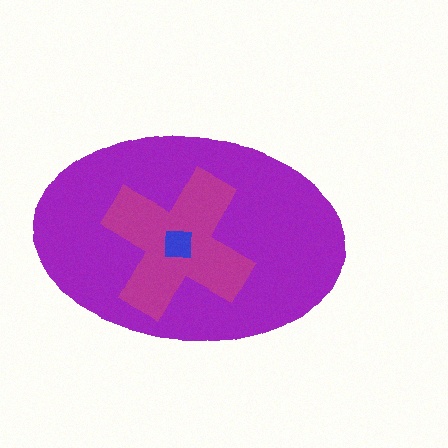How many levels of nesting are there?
3.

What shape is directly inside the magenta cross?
The blue square.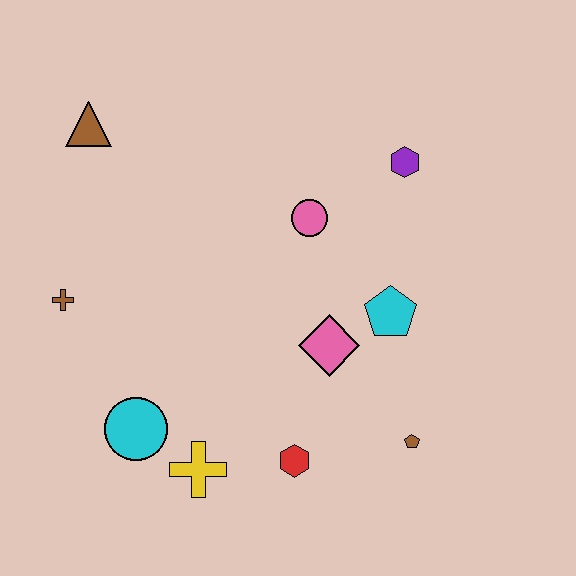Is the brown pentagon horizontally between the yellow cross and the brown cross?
No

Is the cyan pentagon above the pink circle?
No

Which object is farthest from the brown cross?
The brown pentagon is farthest from the brown cross.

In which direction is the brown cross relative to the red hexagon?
The brown cross is to the left of the red hexagon.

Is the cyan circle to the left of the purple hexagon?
Yes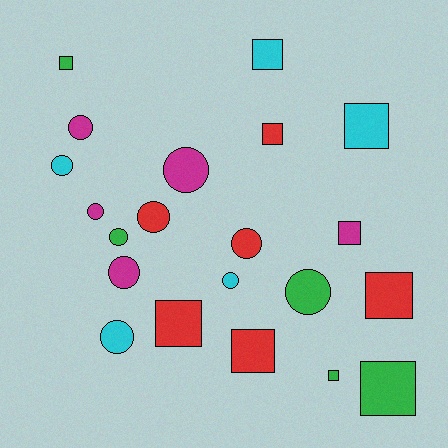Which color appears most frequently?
Red, with 6 objects.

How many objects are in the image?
There are 21 objects.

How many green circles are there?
There are 2 green circles.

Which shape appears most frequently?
Circle, with 11 objects.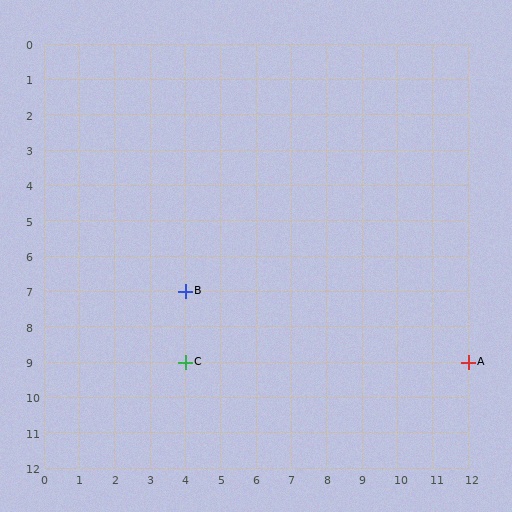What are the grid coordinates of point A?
Point A is at grid coordinates (12, 9).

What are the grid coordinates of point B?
Point B is at grid coordinates (4, 7).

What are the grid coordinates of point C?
Point C is at grid coordinates (4, 9).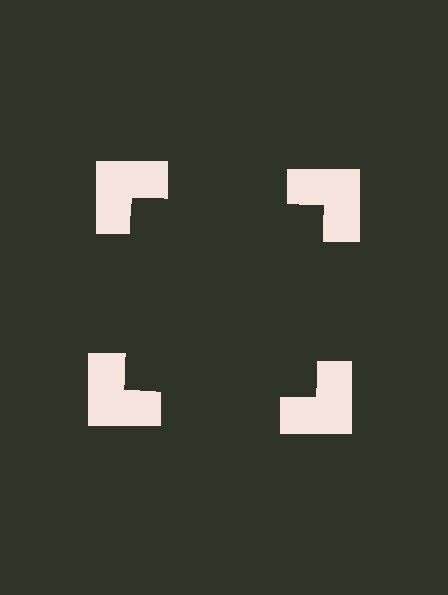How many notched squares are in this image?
There are 4 — one at each vertex of the illusory square.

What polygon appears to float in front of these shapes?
An illusory square — its edges are inferred from the aligned wedge cuts in the notched squares, not physically drawn.